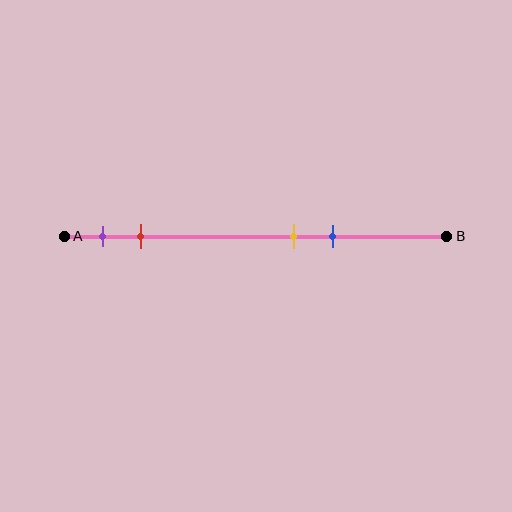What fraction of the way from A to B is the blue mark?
The blue mark is approximately 70% (0.7) of the way from A to B.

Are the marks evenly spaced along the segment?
No, the marks are not evenly spaced.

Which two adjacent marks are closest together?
The yellow and blue marks are the closest adjacent pair.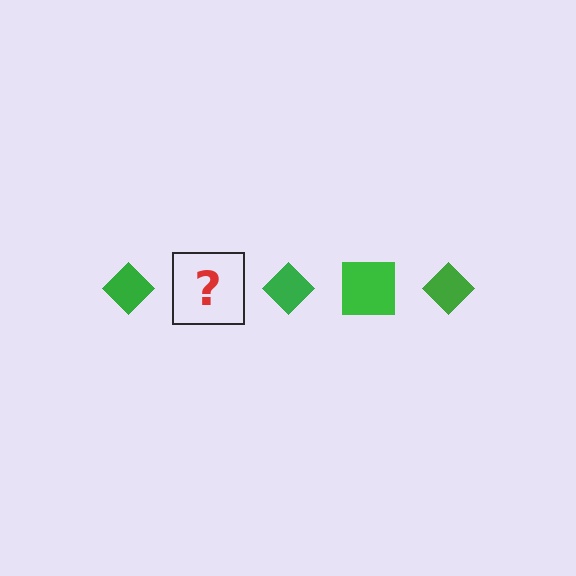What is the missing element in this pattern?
The missing element is a green square.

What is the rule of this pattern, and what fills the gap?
The rule is that the pattern cycles through diamond, square shapes in green. The gap should be filled with a green square.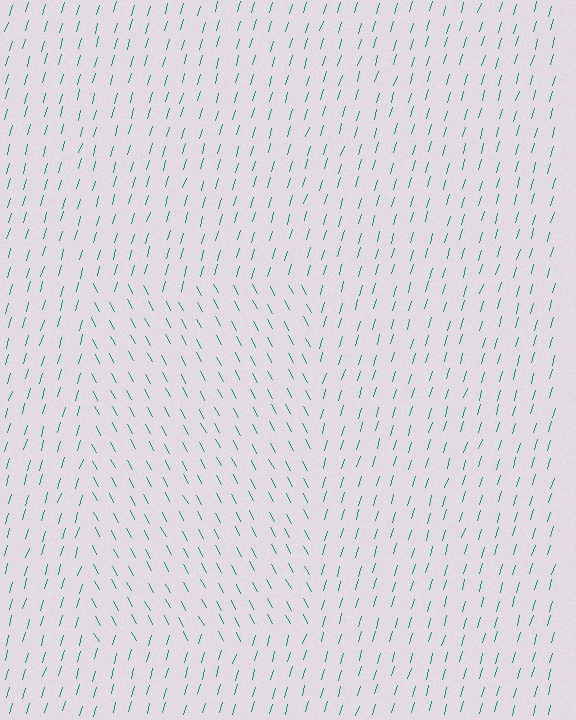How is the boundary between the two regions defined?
The boundary is defined purely by a change in line orientation (approximately 45 degrees difference). All lines are the same color and thickness.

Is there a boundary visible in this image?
Yes, there is a texture boundary formed by a change in line orientation.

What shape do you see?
I see a rectangle.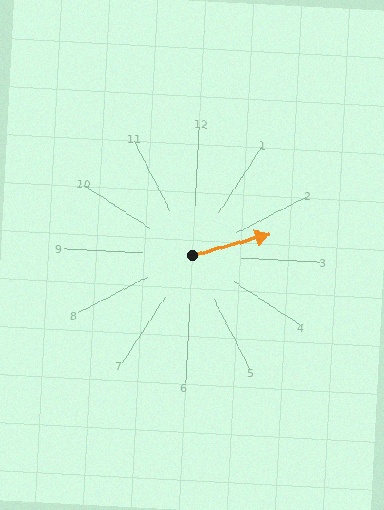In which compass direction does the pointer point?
East.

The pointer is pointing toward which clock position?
Roughly 2 o'clock.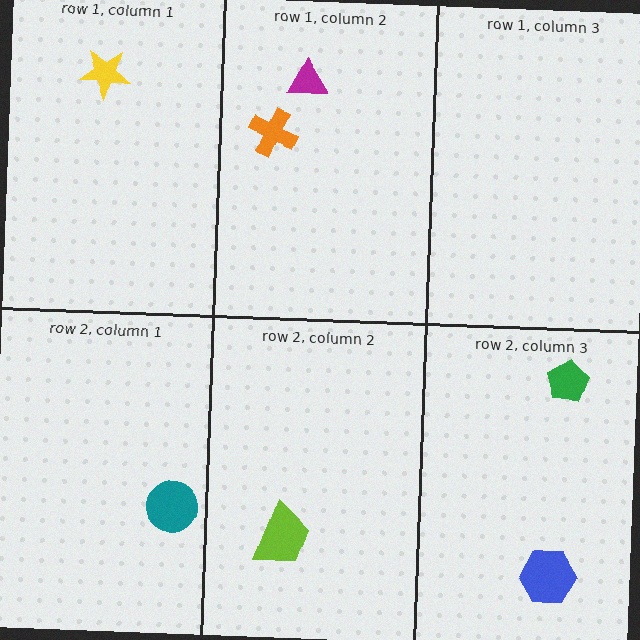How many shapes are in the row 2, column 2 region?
1.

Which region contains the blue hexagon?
The row 2, column 3 region.